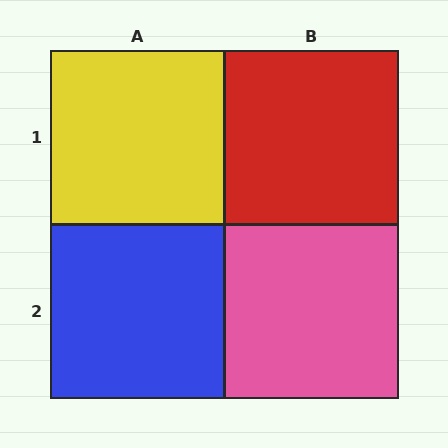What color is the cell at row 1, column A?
Yellow.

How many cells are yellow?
1 cell is yellow.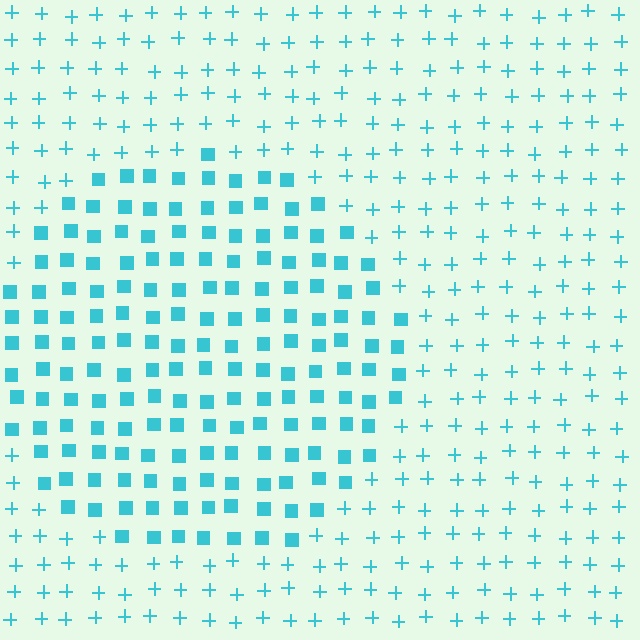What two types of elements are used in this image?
The image uses squares inside the circle region and plus signs outside it.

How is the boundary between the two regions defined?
The boundary is defined by a change in element shape: squares inside vs. plus signs outside. All elements share the same color and spacing.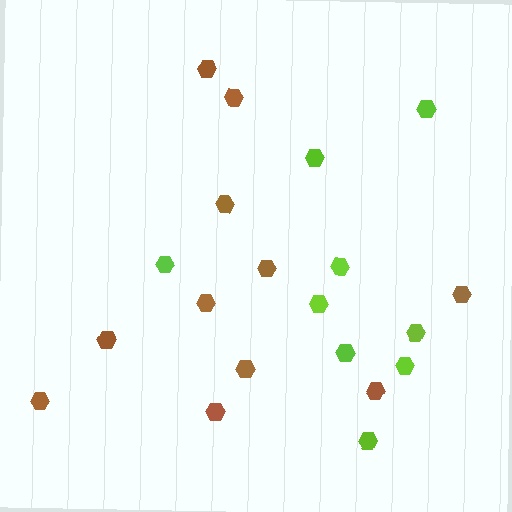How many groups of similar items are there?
There are 2 groups: one group of brown hexagons (11) and one group of lime hexagons (9).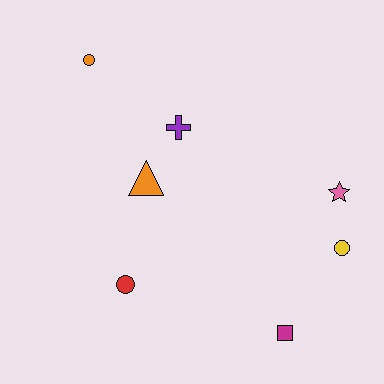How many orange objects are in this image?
There are 2 orange objects.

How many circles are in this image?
There are 3 circles.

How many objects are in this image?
There are 7 objects.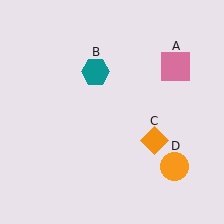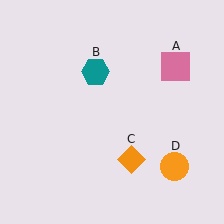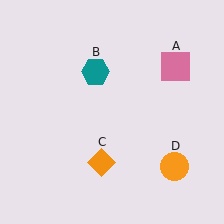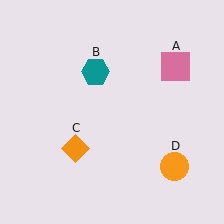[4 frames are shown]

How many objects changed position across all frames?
1 object changed position: orange diamond (object C).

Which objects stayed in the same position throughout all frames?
Pink square (object A) and teal hexagon (object B) and orange circle (object D) remained stationary.